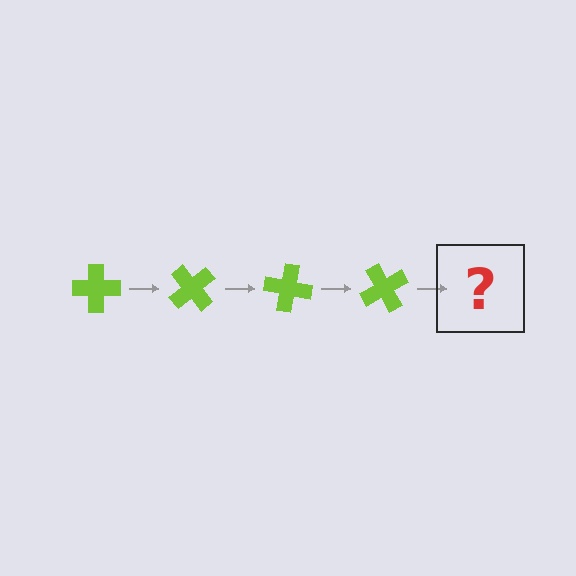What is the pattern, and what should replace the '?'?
The pattern is that the cross rotates 50 degrees each step. The '?' should be a lime cross rotated 200 degrees.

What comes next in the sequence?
The next element should be a lime cross rotated 200 degrees.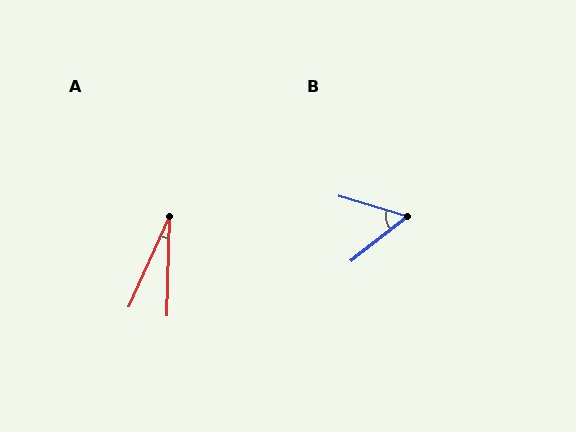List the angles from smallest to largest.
A (22°), B (54°).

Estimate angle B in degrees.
Approximately 54 degrees.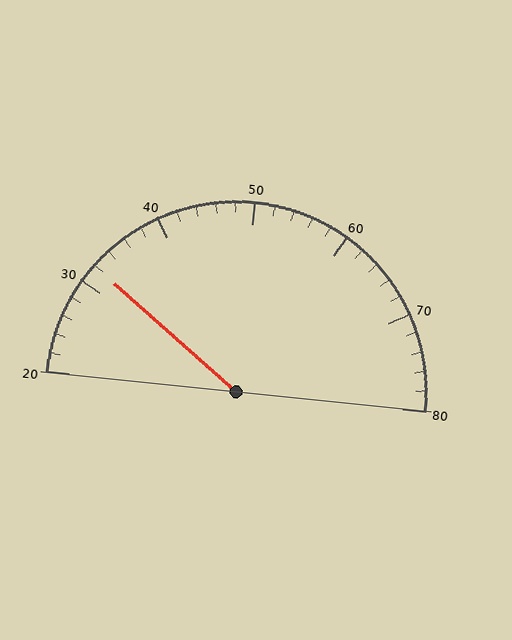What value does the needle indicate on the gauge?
The needle indicates approximately 32.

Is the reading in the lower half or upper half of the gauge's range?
The reading is in the lower half of the range (20 to 80).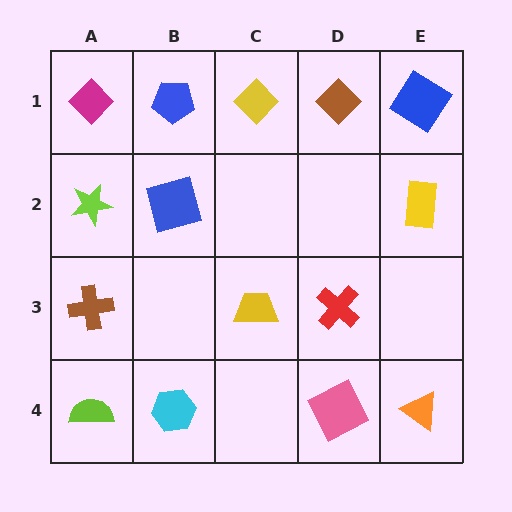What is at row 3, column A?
A brown cross.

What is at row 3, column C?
A yellow trapezoid.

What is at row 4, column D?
A pink square.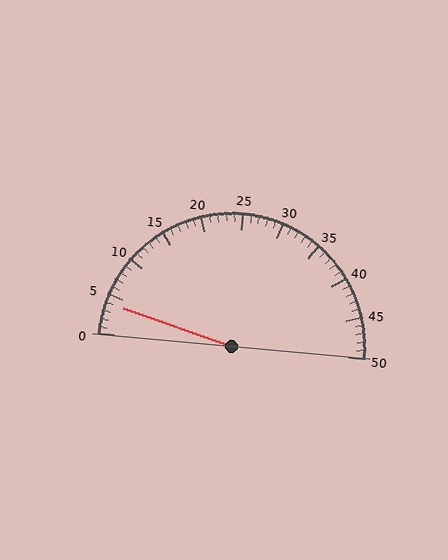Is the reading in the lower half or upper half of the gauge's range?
The reading is in the lower half of the range (0 to 50).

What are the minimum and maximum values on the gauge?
The gauge ranges from 0 to 50.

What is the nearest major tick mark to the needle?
The nearest major tick mark is 5.